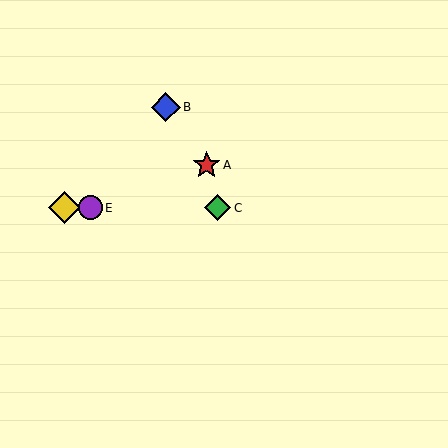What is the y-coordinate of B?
Object B is at y≈107.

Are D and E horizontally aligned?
Yes, both are at y≈208.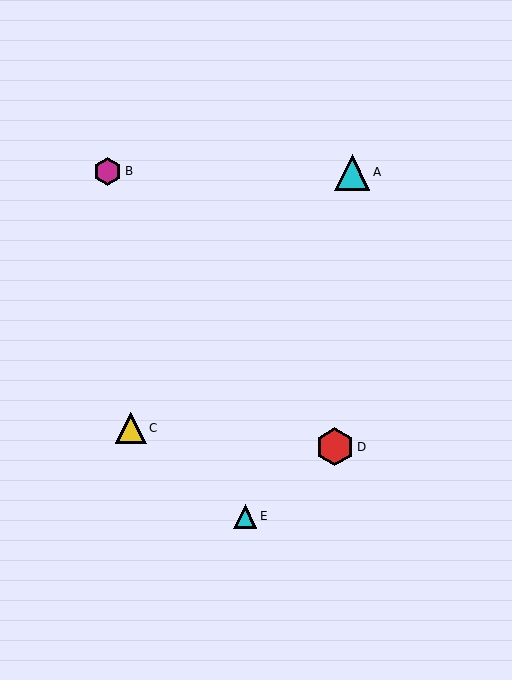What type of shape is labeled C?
Shape C is a yellow triangle.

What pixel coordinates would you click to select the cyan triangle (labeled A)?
Click at (352, 172) to select the cyan triangle A.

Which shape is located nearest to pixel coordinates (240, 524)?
The cyan triangle (labeled E) at (245, 516) is nearest to that location.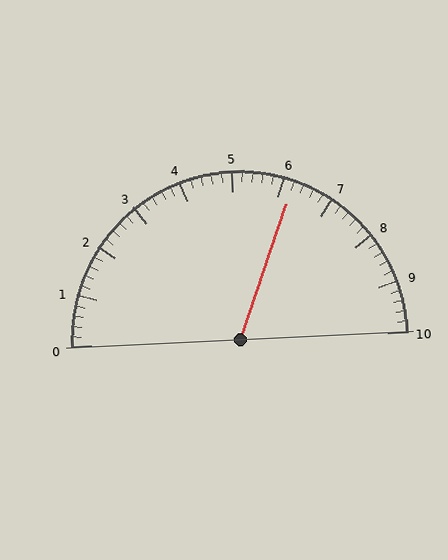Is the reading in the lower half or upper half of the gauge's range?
The reading is in the upper half of the range (0 to 10).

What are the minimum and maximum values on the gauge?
The gauge ranges from 0 to 10.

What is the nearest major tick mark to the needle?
The nearest major tick mark is 6.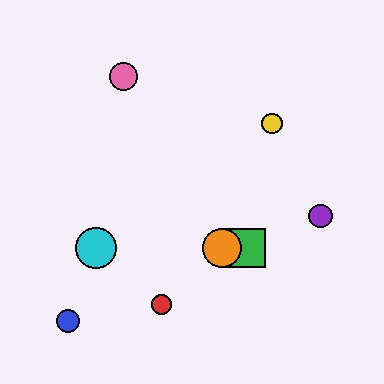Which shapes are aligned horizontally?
The green square, the orange circle, the cyan circle are aligned horizontally.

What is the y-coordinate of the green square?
The green square is at y≈248.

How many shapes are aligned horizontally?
3 shapes (the green square, the orange circle, the cyan circle) are aligned horizontally.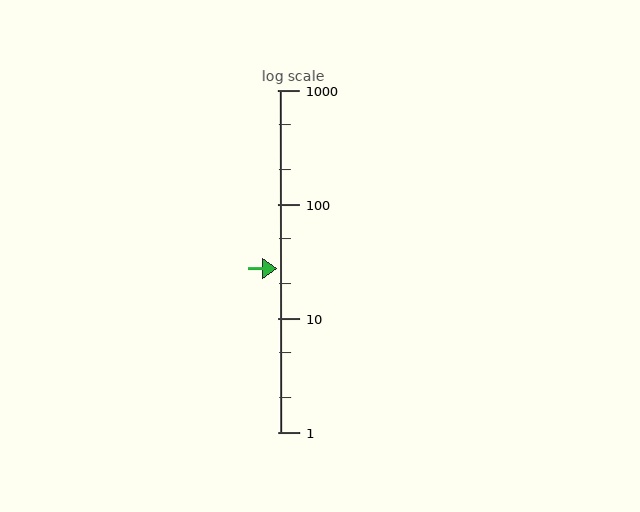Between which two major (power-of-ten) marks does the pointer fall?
The pointer is between 10 and 100.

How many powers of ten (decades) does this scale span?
The scale spans 3 decades, from 1 to 1000.